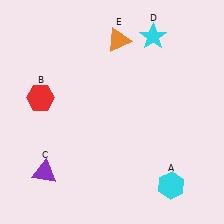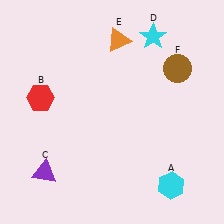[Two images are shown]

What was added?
A brown circle (F) was added in Image 2.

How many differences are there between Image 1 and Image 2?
There is 1 difference between the two images.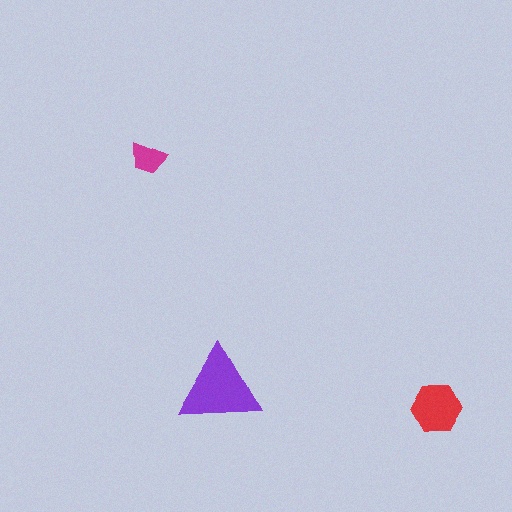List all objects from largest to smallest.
The purple triangle, the red hexagon, the magenta trapezoid.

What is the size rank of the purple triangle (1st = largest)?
1st.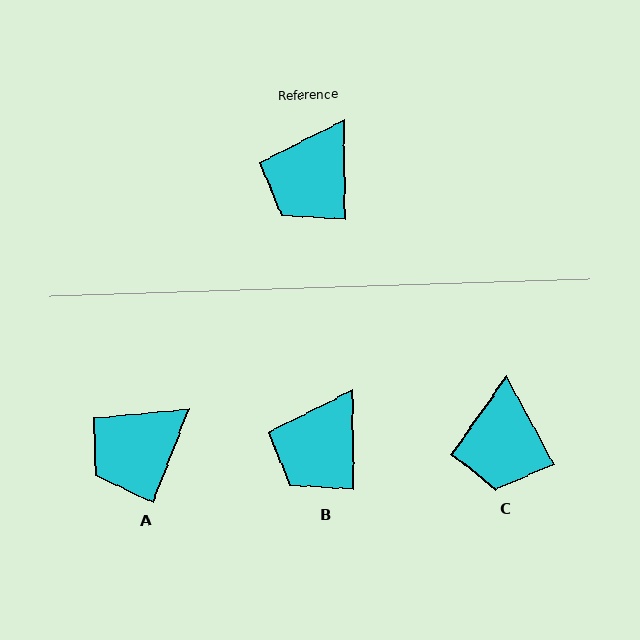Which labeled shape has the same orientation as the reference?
B.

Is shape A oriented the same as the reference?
No, it is off by about 22 degrees.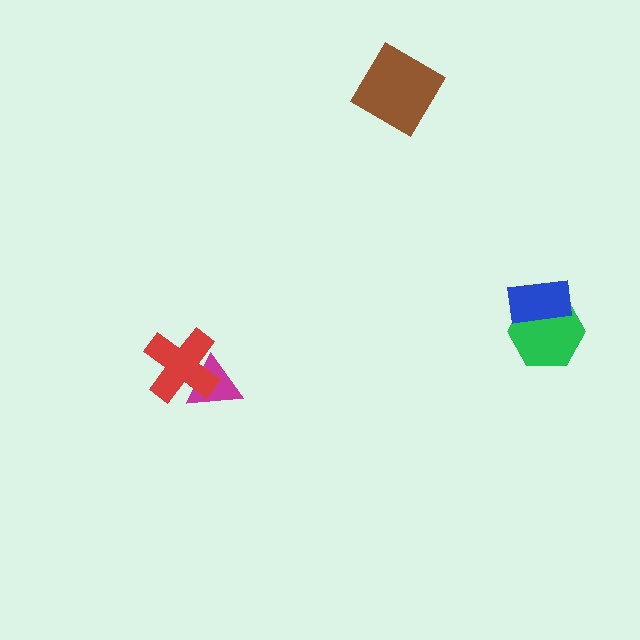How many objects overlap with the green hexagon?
1 object overlaps with the green hexagon.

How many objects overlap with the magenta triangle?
1 object overlaps with the magenta triangle.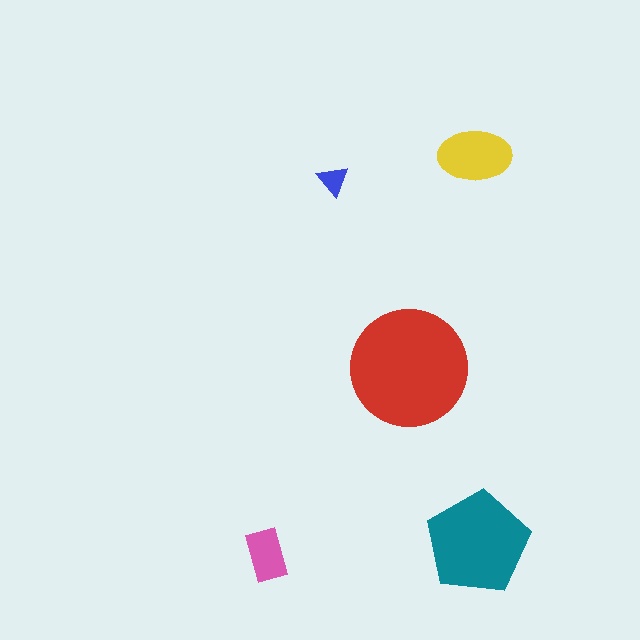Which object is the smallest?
The blue triangle.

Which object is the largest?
The red circle.